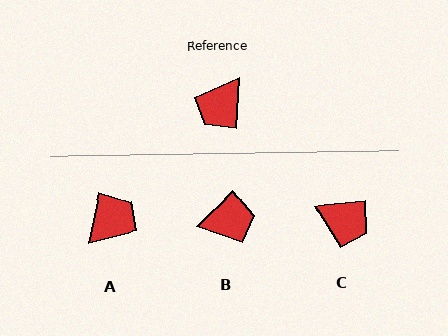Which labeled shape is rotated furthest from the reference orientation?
A, about 170 degrees away.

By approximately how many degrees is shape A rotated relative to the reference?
Approximately 170 degrees counter-clockwise.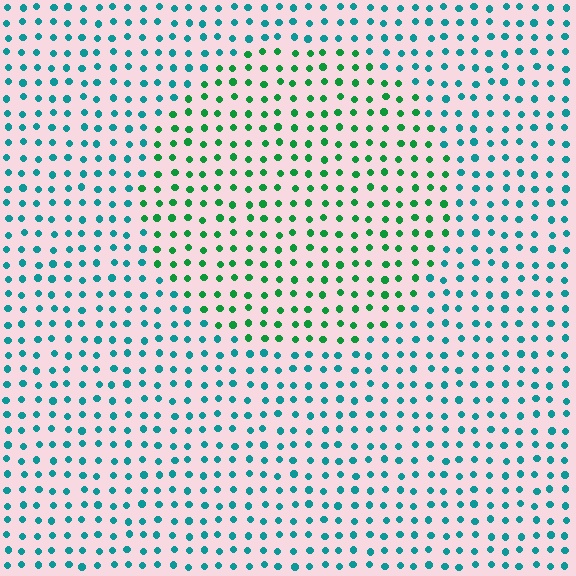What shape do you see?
I see a circle.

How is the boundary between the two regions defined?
The boundary is defined purely by a slight shift in hue (about 41 degrees). Spacing, size, and orientation are identical on both sides.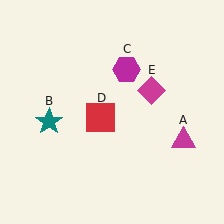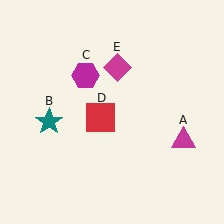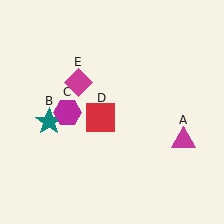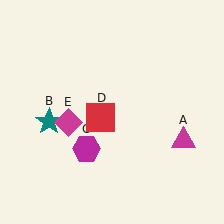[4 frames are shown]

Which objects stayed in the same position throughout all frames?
Magenta triangle (object A) and teal star (object B) and red square (object D) remained stationary.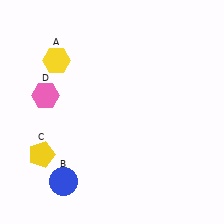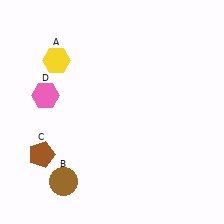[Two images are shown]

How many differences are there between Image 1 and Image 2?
There are 2 differences between the two images.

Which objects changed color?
B changed from blue to brown. C changed from yellow to brown.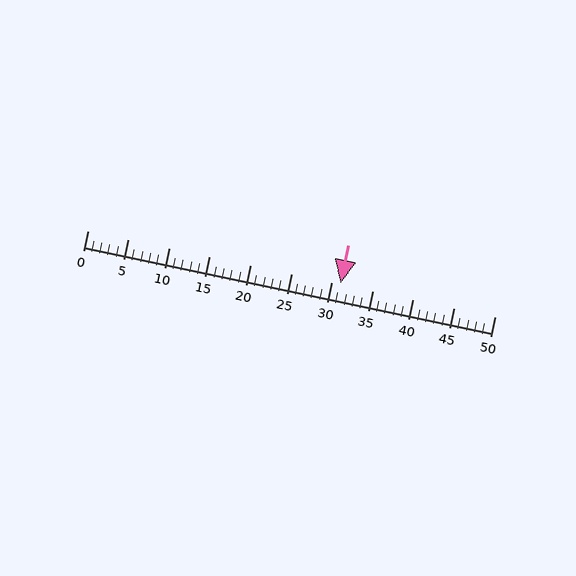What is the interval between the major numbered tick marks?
The major tick marks are spaced 5 units apart.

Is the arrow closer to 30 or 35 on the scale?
The arrow is closer to 30.